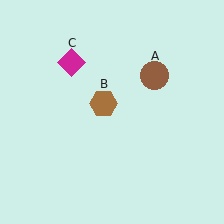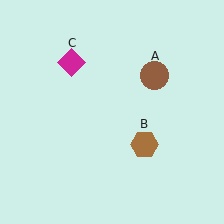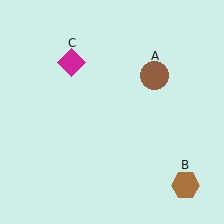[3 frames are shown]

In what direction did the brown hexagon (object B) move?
The brown hexagon (object B) moved down and to the right.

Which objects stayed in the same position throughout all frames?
Brown circle (object A) and magenta diamond (object C) remained stationary.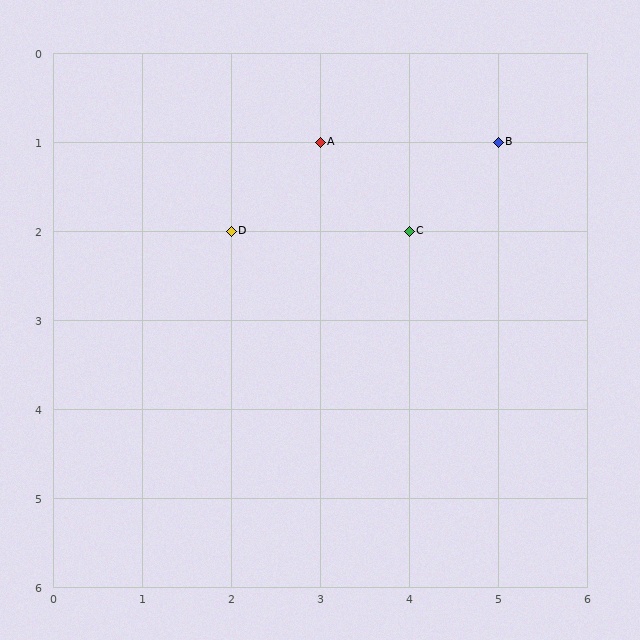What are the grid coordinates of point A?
Point A is at grid coordinates (3, 1).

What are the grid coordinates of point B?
Point B is at grid coordinates (5, 1).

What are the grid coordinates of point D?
Point D is at grid coordinates (2, 2).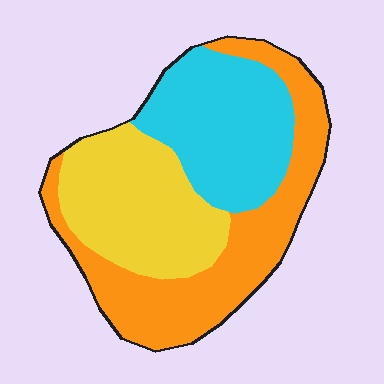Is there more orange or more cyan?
Orange.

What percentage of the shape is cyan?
Cyan covers roughly 30% of the shape.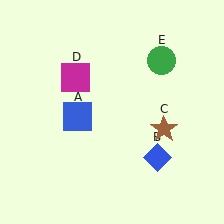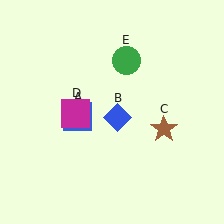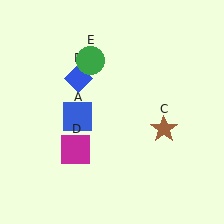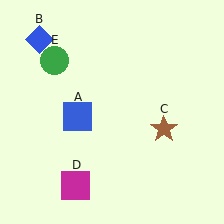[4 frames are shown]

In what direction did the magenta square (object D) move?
The magenta square (object D) moved down.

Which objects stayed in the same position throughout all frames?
Blue square (object A) and brown star (object C) remained stationary.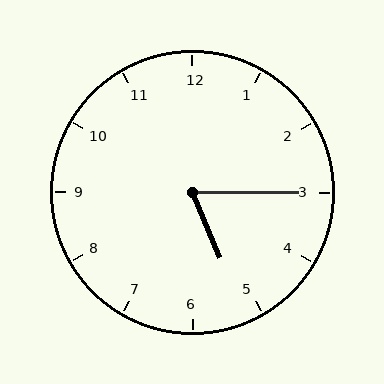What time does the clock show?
5:15.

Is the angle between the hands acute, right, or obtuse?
It is acute.